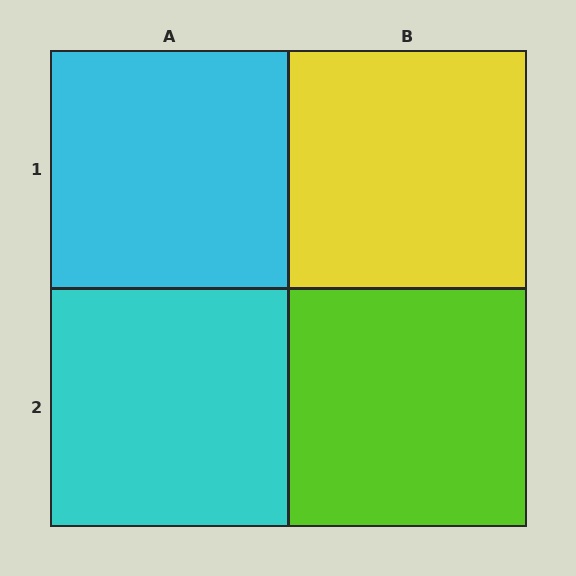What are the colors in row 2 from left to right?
Cyan, lime.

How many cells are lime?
1 cell is lime.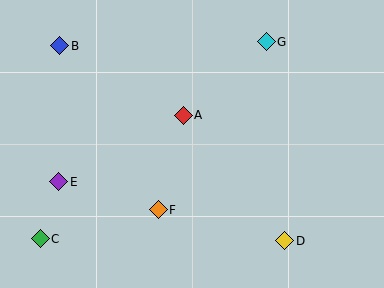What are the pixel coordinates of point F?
Point F is at (158, 210).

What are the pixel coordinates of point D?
Point D is at (285, 241).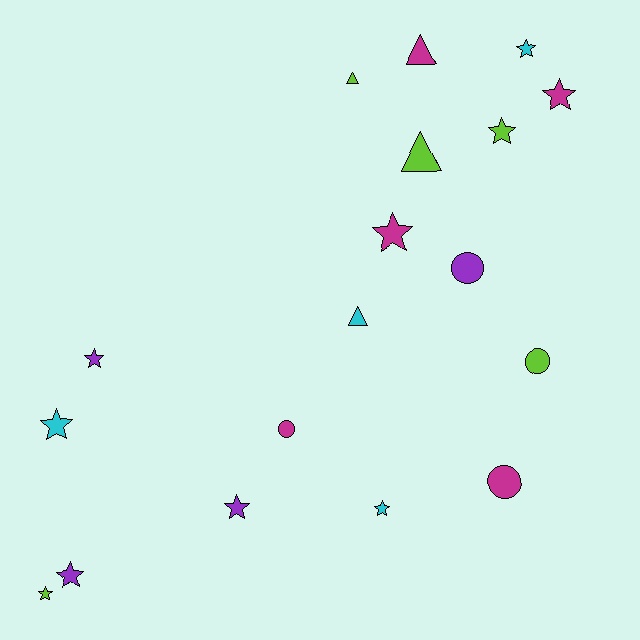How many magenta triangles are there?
There is 1 magenta triangle.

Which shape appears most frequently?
Star, with 10 objects.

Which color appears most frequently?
Lime, with 5 objects.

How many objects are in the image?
There are 18 objects.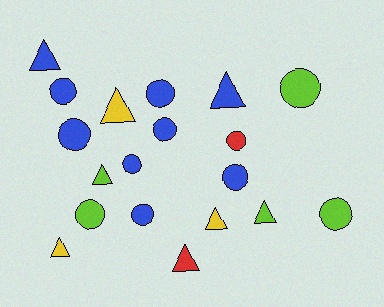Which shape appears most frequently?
Circle, with 11 objects.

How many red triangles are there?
There is 1 red triangle.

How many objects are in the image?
There are 19 objects.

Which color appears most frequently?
Blue, with 9 objects.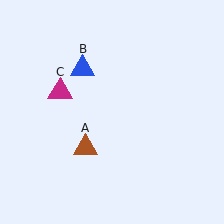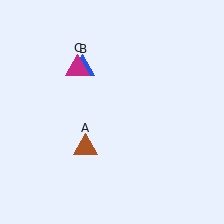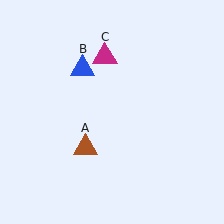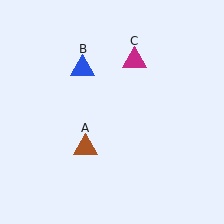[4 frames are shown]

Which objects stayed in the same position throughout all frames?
Brown triangle (object A) and blue triangle (object B) remained stationary.